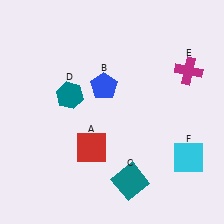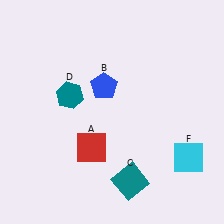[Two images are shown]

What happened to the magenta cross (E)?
The magenta cross (E) was removed in Image 2. It was in the top-right area of Image 1.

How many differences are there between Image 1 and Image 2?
There is 1 difference between the two images.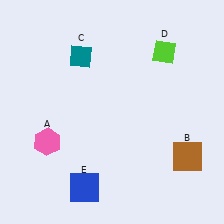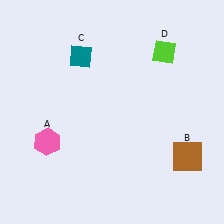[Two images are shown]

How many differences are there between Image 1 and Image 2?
There is 1 difference between the two images.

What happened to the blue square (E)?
The blue square (E) was removed in Image 2. It was in the bottom-left area of Image 1.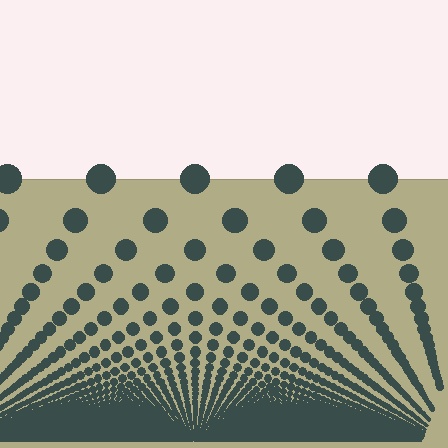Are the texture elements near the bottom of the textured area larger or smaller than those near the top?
Smaller. The gradient is inverted — elements near the bottom are smaller and denser.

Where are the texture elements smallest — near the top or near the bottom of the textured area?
Near the bottom.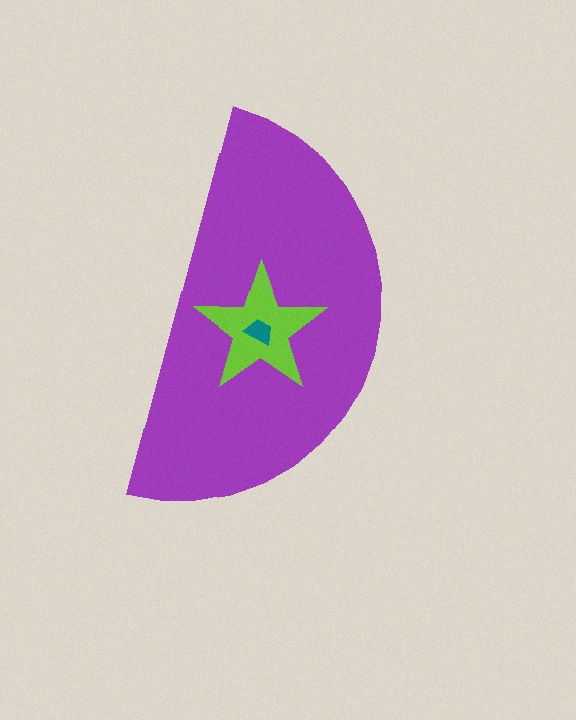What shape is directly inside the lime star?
The teal trapezoid.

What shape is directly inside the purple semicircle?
The lime star.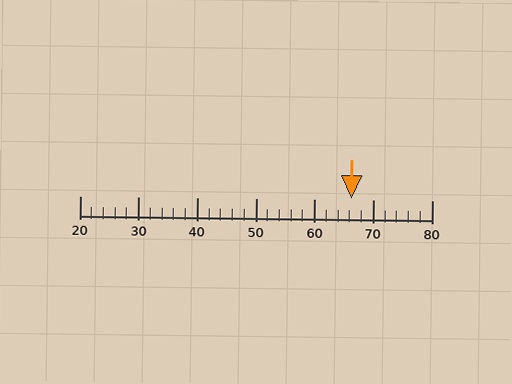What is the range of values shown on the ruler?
The ruler shows values from 20 to 80.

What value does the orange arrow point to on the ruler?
The orange arrow points to approximately 66.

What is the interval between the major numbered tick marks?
The major tick marks are spaced 10 units apart.